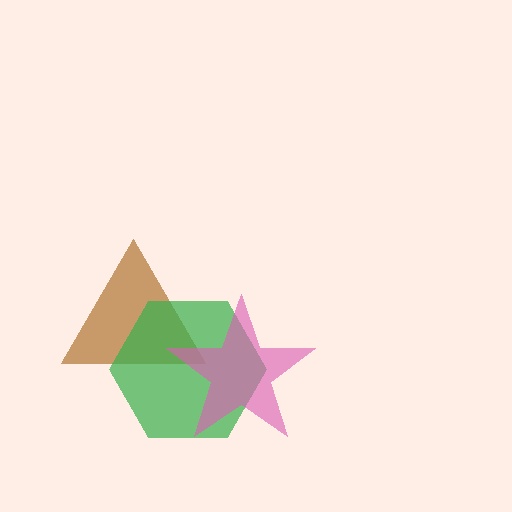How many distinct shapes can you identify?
There are 3 distinct shapes: a brown triangle, a green hexagon, a pink star.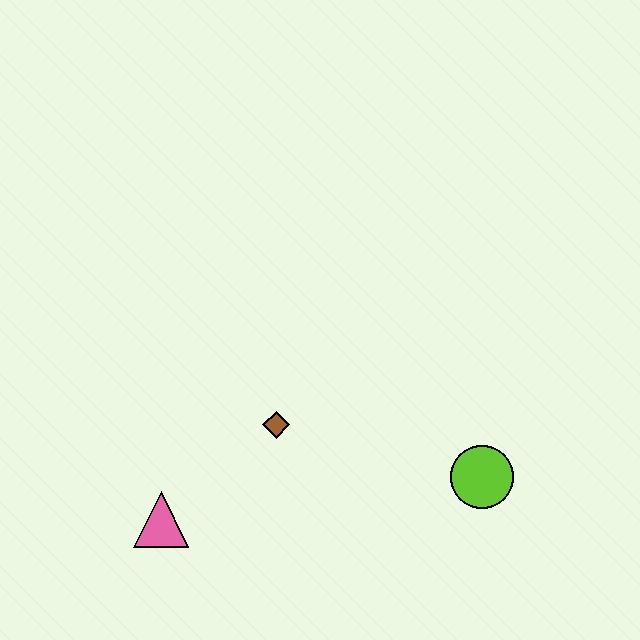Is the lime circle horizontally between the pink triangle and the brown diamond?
No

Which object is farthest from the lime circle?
The pink triangle is farthest from the lime circle.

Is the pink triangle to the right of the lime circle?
No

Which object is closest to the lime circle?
The brown diamond is closest to the lime circle.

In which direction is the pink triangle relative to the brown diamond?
The pink triangle is to the left of the brown diamond.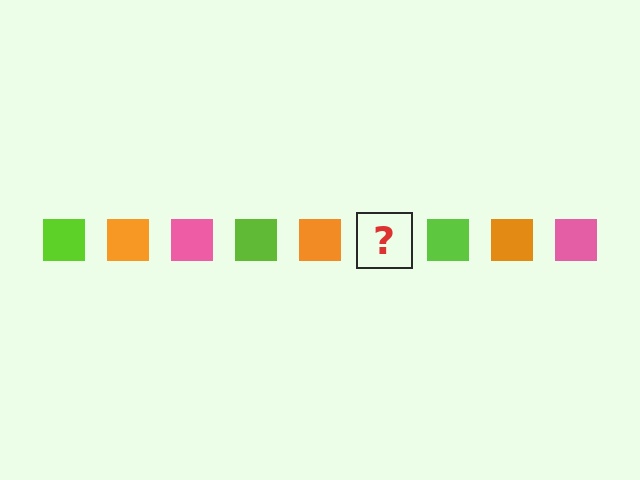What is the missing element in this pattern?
The missing element is a pink square.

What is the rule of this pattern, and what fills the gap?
The rule is that the pattern cycles through lime, orange, pink squares. The gap should be filled with a pink square.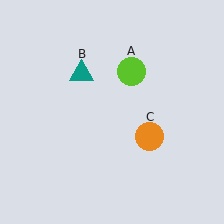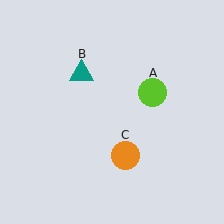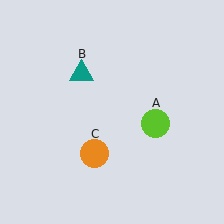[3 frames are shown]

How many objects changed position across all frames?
2 objects changed position: lime circle (object A), orange circle (object C).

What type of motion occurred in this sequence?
The lime circle (object A), orange circle (object C) rotated clockwise around the center of the scene.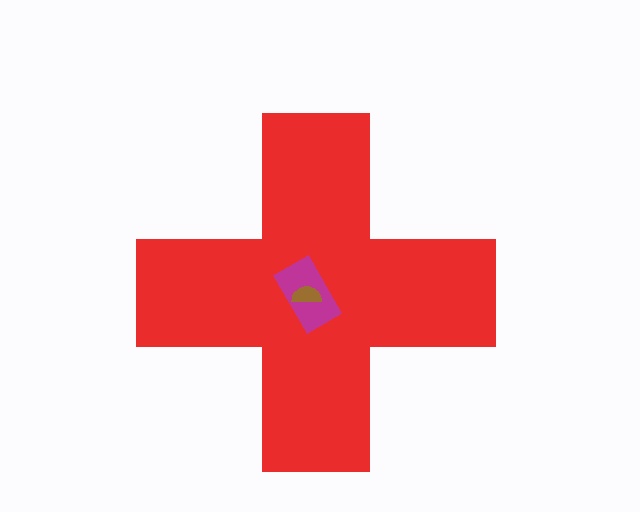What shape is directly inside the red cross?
The magenta rectangle.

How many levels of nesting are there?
3.